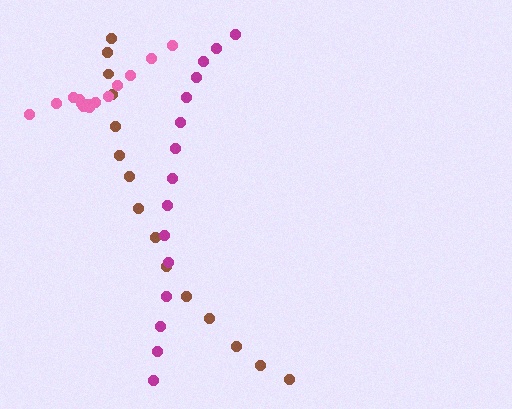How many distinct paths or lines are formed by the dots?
There are 3 distinct paths.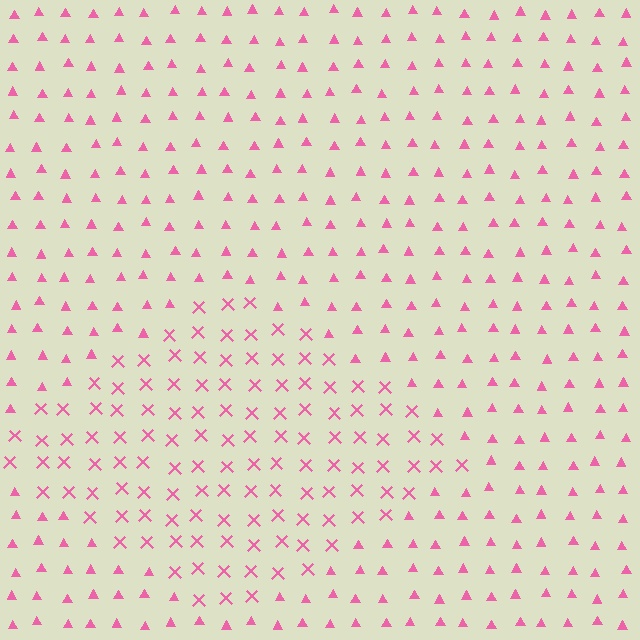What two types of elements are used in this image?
The image uses X marks inside the diamond region and triangles outside it.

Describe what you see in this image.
The image is filled with small pink elements arranged in a uniform grid. A diamond-shaped region contains X marks, while the surrounding area contains triangles. The boundary is defined purely by the change in element shape.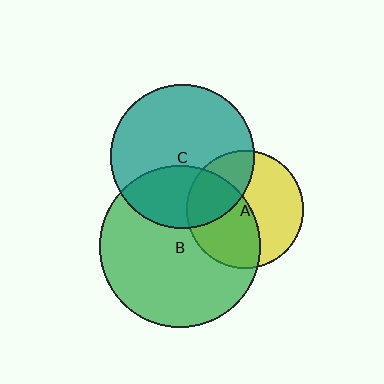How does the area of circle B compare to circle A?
Approximately 1.9 times.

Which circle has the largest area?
Circle B (green).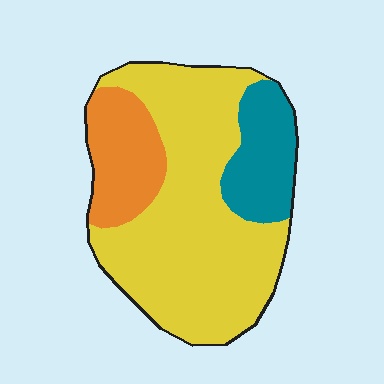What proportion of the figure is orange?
Orange covers around 20% of the figure.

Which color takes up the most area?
Yellow, at roughly 65%.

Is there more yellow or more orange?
Yellow.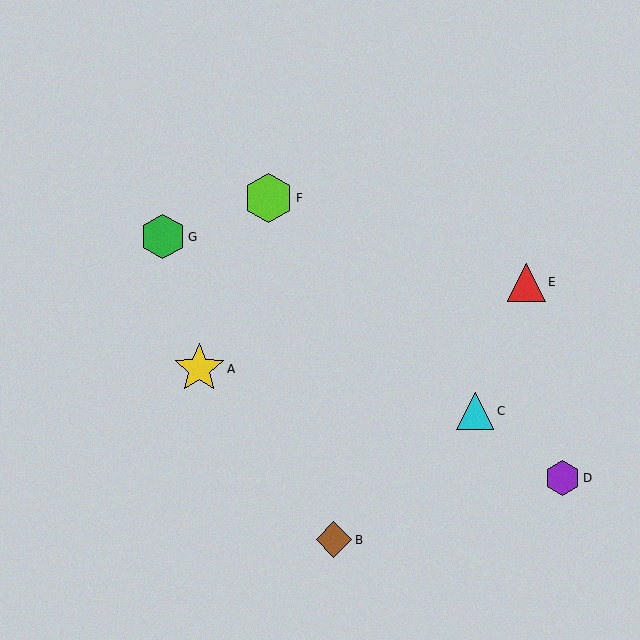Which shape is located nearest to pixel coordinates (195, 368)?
The yellow star (labeled A) at (199, 369) is nearest to that location.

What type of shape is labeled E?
Shape E is a red triangle.